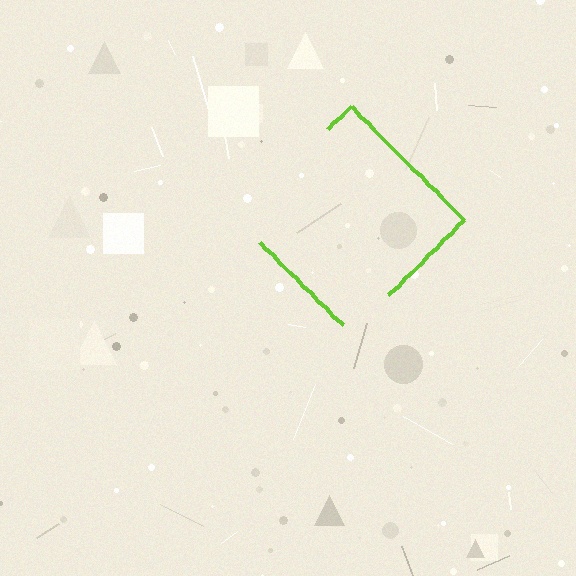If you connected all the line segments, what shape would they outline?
They would outline a diamond.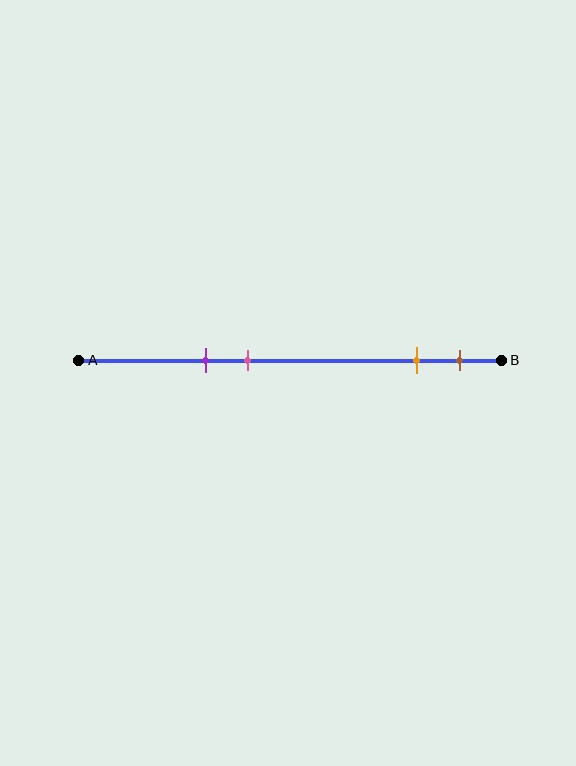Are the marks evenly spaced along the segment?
No, the marks are not evenly spaced.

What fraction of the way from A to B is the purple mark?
The purple mark is approximately 30% (0.3) of the way from A to B.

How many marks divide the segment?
There are 4 marks dividing the segment.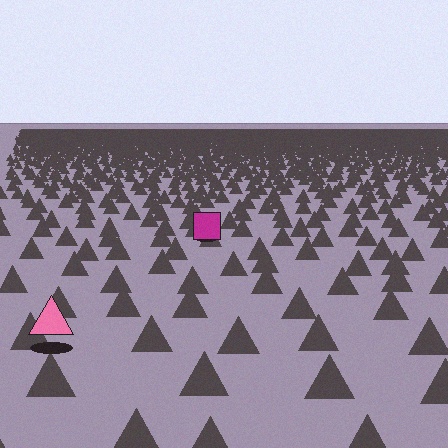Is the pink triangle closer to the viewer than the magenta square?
Yes. The pink triangle is closer — you can tell from the texture gradient: the ground texture is coarser near it.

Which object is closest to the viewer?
The pink triangle is closest. The texture marks near it are larger and more spread out.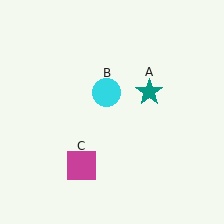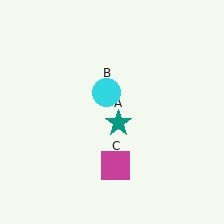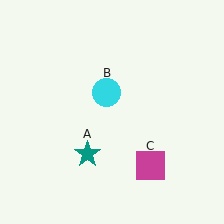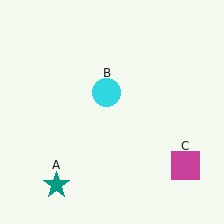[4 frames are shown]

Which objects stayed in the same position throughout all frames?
Cyan circle (object B) remained stationary.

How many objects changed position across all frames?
2 objects changed position: teal star (object A), magenta square (object C).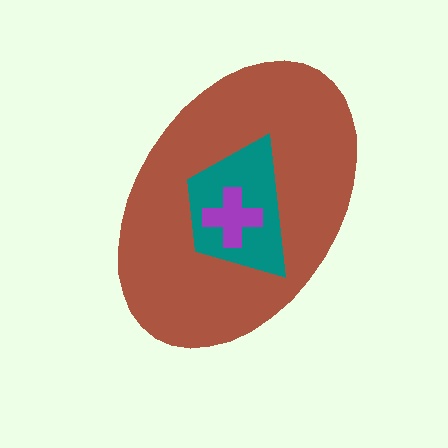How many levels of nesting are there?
3.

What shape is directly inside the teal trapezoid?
The purple cross.